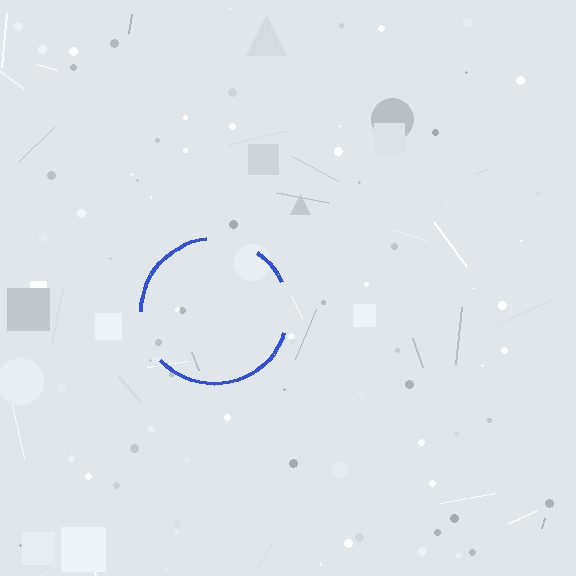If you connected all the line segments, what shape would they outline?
They would outline a circle.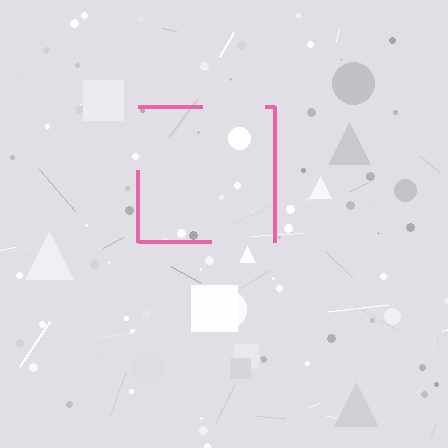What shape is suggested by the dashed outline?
The dashed outline suggests a square.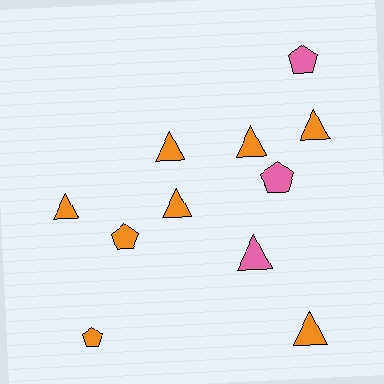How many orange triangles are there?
There are 6 orange triangles.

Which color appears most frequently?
Orange, with 8 objects.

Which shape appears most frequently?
Triangle, with 7 objects.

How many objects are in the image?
There are 11 objects.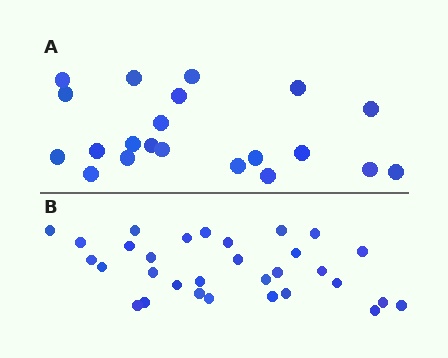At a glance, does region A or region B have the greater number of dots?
Region B (the bottom region) has more dots.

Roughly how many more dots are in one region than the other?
Region B has roughly 10 or so more dots than region A.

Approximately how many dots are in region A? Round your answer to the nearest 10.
About 20 dots. (The exact count is 21, which rounds to 20.)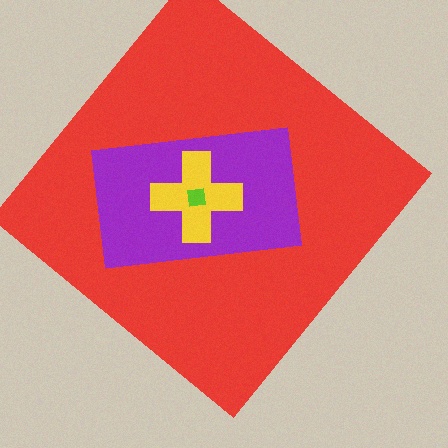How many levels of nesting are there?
4.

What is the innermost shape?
The lime square.